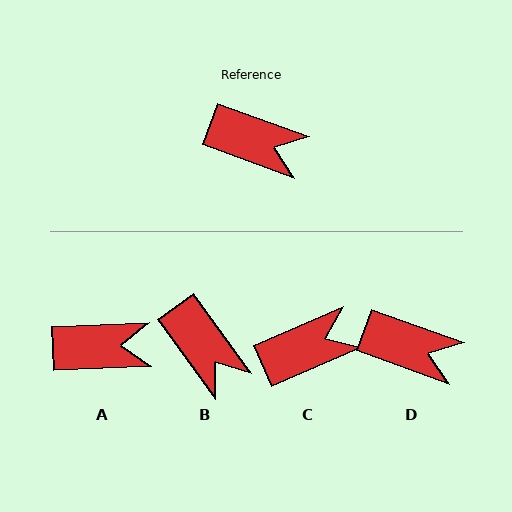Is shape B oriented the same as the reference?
No, it is off by about 34 degrees.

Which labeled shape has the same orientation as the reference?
D.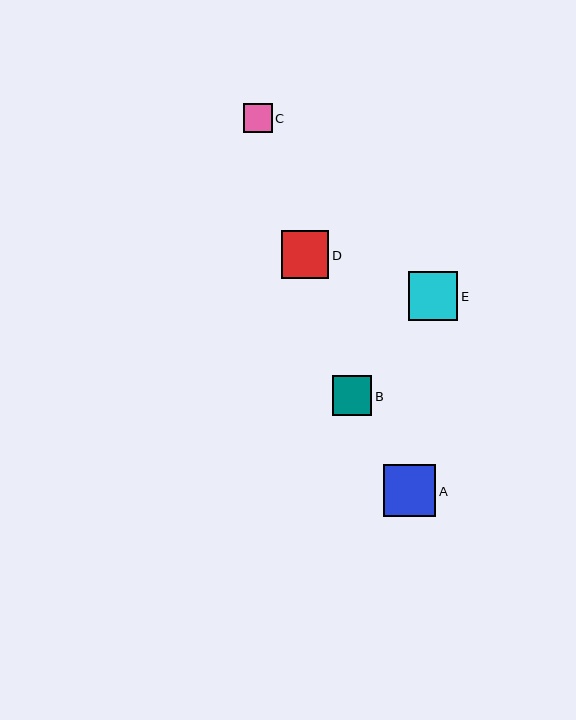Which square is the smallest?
Square C is the smallest with a size of approximately 29 pixels.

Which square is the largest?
Square A is the largest with a size of approximately 52 pixels.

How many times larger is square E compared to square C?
Square E is approximately 1.7 times the size of square C.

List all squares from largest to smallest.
From largest to smallest: A, E, D, B, C.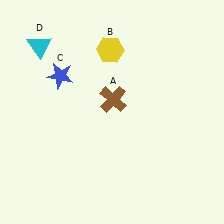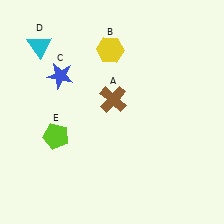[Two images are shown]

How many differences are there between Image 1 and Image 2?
There is 1 difference between the two images.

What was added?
A lime pentagon (E) was added in Image 2.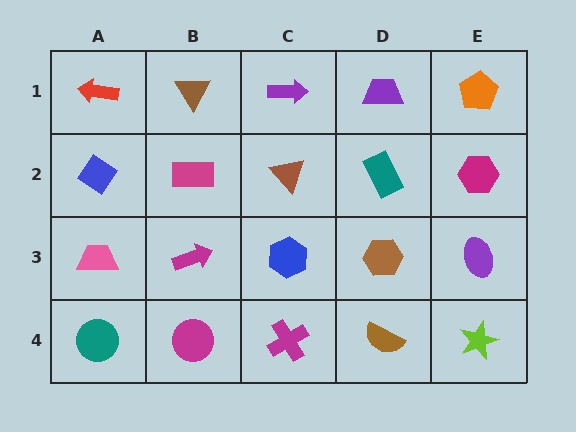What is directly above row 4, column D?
A brown hexagon.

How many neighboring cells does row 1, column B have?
3.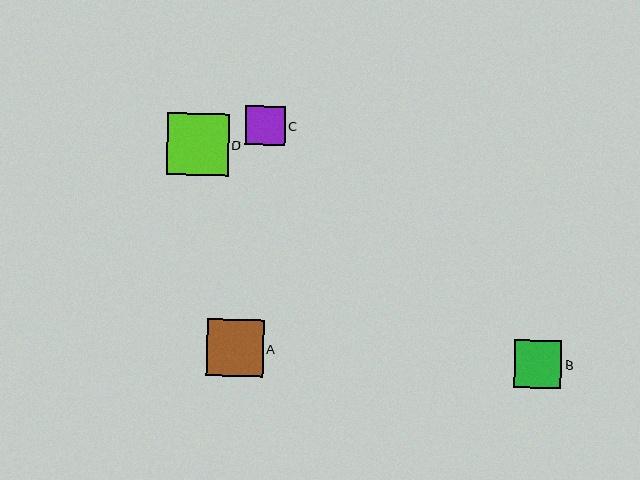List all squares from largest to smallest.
From largest to smallest: D, A, B, C.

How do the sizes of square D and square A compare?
Square D and square A are approximately the same size.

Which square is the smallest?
Square C is the smallest with a size of approximately 39 pixels.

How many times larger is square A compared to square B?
Square A is approximately 1.2 times the size of square B.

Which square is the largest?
Square D is the largest with a size of approximately 62 pixels.